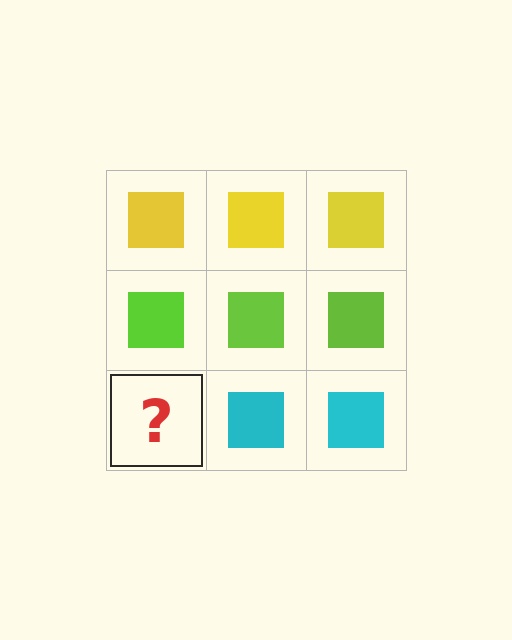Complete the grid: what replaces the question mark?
The question mark should be replaced with a cyan square.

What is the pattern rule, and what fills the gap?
The rule is that each row has a consistent color. The gap should be filled with a cyan square.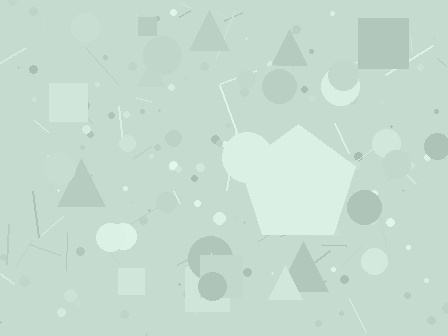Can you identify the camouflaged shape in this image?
The camouflaged shape is a pentagon.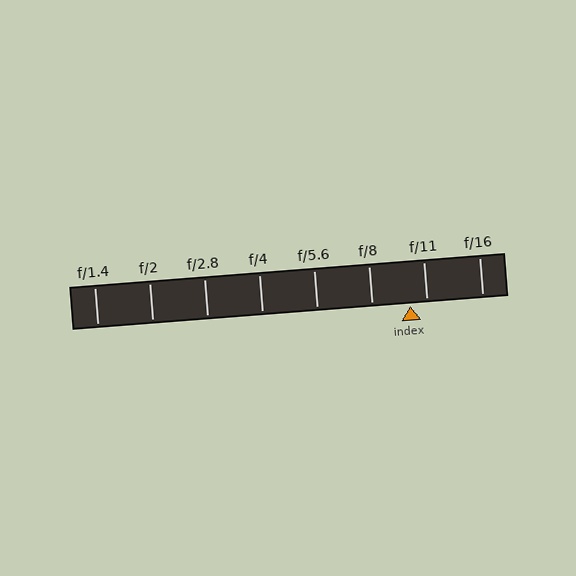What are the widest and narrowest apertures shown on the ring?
The widest aperture shown is f/1.4 and the narrowest is f/16.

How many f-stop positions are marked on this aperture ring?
There are 8 f-stop positions marked.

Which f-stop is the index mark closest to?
The index mark is closest to f/11.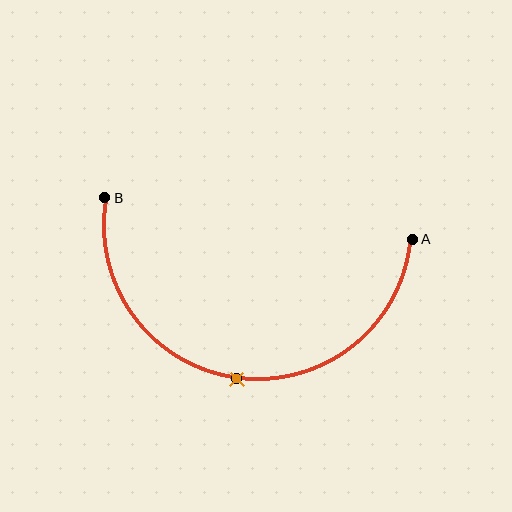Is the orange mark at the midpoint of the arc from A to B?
Yes. The orange mark lies on the arc at equal arc-length from both A and B — it is the arc midpoint.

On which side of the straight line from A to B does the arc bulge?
The arc bulges below the straight line connecting A and B.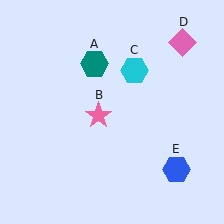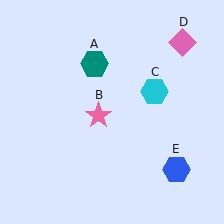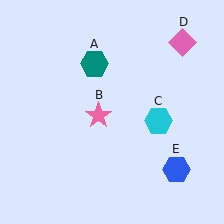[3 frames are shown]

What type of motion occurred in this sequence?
The cyan hexagon (object C) rotated clockwise around the center of the scene.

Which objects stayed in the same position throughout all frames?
Teal hexagon (object A) and pink star (object B) and pink diamond (object D) and blue hexagon (object E) remained stationary.